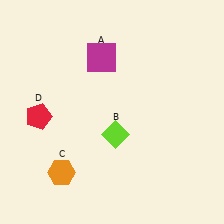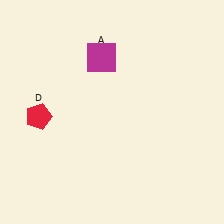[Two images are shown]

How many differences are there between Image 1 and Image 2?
There are 2 differences between the two images.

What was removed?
The lime diamond (B), the orange hexagon (C) were removed in Image 2.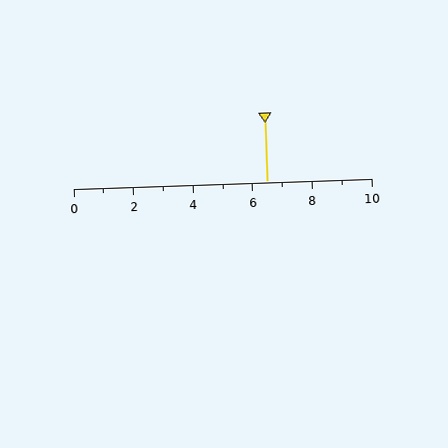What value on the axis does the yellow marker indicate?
The marker indicates approximately 6.5.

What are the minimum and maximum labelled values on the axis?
The axis runs from 0 to 10.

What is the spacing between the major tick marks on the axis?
The major ticks are spaced 2 apart.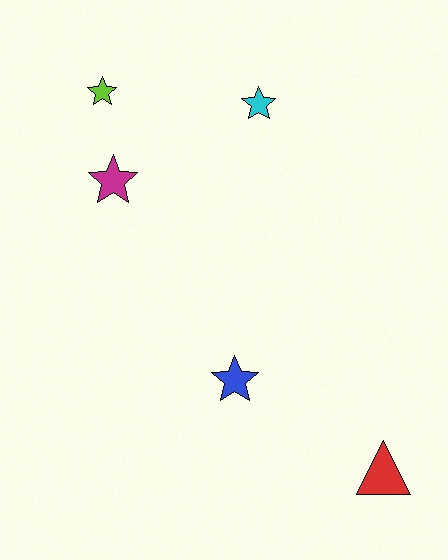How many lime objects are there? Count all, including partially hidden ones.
There is 1 lime object.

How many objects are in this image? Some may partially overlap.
There are 5 objects.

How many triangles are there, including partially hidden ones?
There is 1 triangle.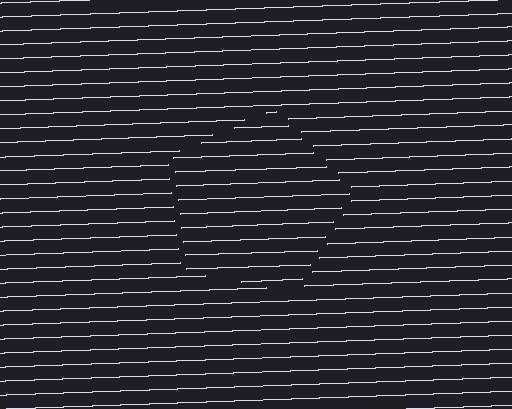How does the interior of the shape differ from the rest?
The interior of the shape contains the same grating, shifted by half a period — the contour is defined by the phase discontinuity where line-ends from the inner and outer gratings abut.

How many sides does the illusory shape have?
5 sides — the line-ends trace a pentagon.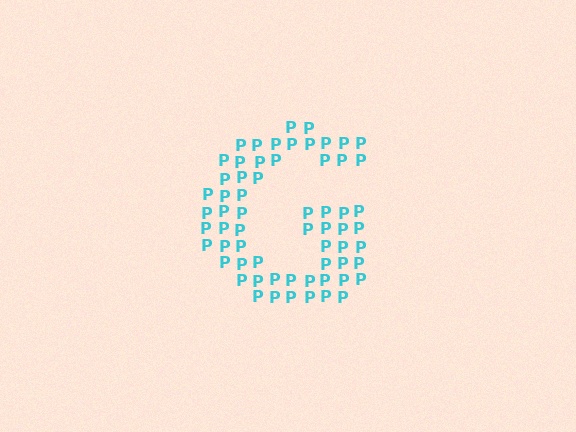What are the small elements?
The small elements are letter P's.